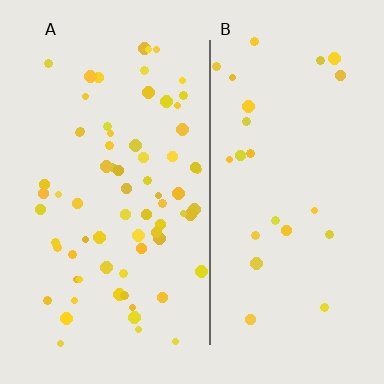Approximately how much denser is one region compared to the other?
Approximately 2.8× — region A over region B.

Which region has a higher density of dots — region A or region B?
A (the left).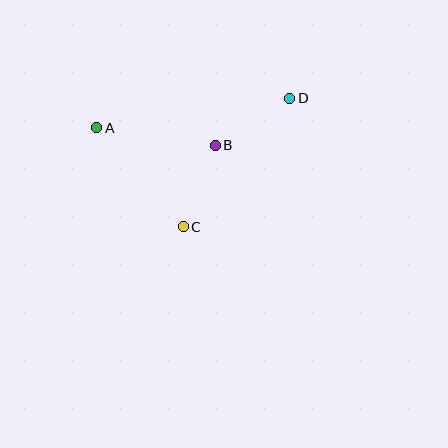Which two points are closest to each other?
Points B and C are closest to each other.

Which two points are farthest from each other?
Points A and D are farthest from each other.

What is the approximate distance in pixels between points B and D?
The distance between B and D is approximately 88 pixels.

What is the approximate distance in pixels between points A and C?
The distance between A and C is approximately 131 pixels.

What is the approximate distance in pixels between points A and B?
The distance between A and B is approximately 120 pixels.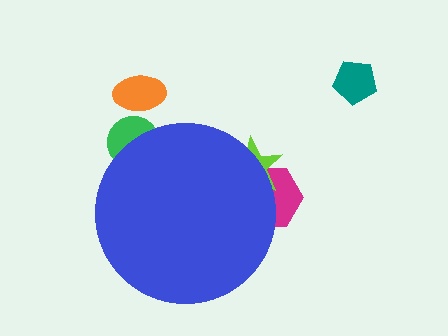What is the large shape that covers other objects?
A blue circle.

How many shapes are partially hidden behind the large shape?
3 shapes are partially hidden.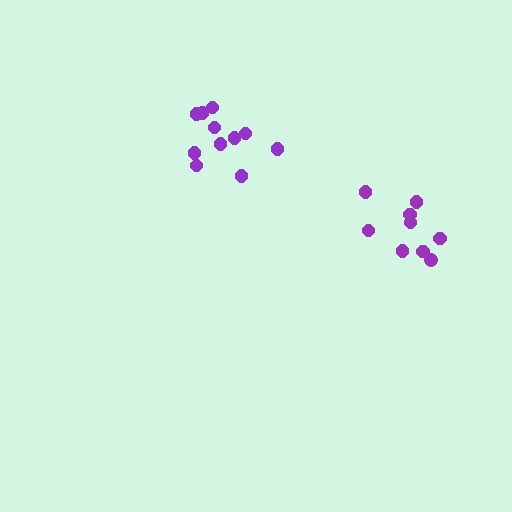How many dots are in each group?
Group 1: 11 dots, Group 2: 9 dots (20 total).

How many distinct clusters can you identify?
There are 2 distinct clusters.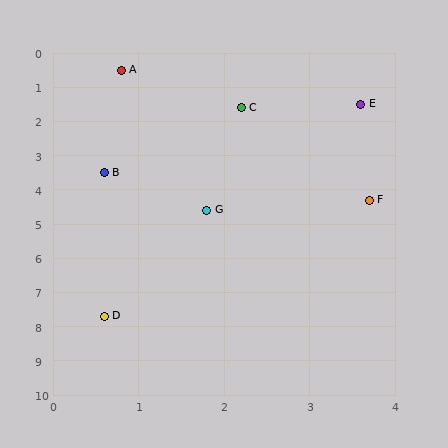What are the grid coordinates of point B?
Point B is at approximately (0.6, 3.5).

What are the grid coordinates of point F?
Point F is at approximately (3.7, 4.3).